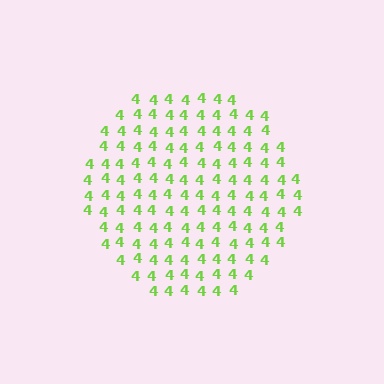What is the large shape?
The large shape is a circle.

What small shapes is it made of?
It is made of small digit 4's.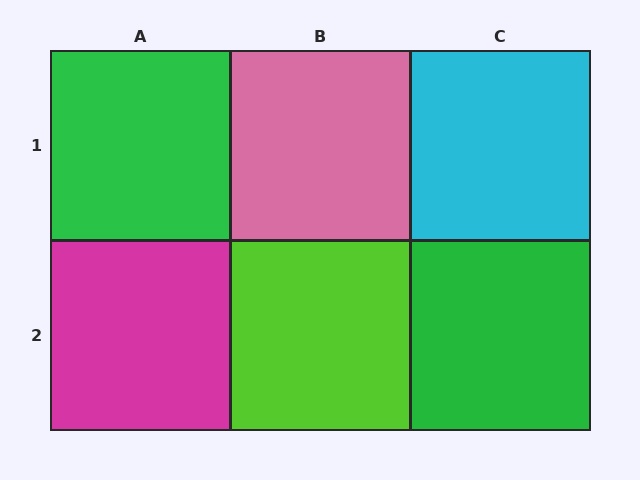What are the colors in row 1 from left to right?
Green, pink, cyan.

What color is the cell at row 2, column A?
Magenta.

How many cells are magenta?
1 cell is magenta.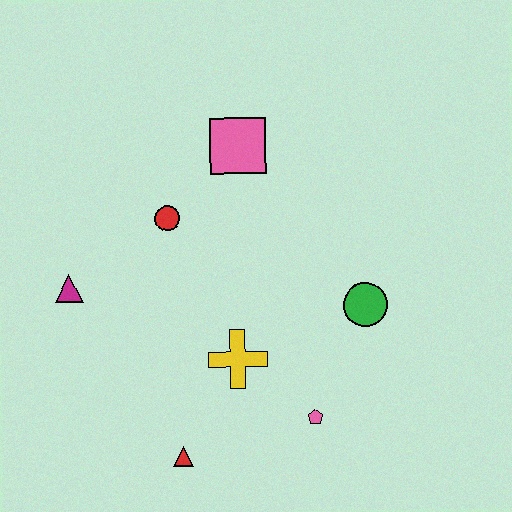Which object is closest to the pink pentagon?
The yellow cross is closest to the pink pentagon.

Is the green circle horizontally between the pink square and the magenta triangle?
No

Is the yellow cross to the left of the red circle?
No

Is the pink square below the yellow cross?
No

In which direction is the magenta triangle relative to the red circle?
The magenta triangle is to the left of the red circle.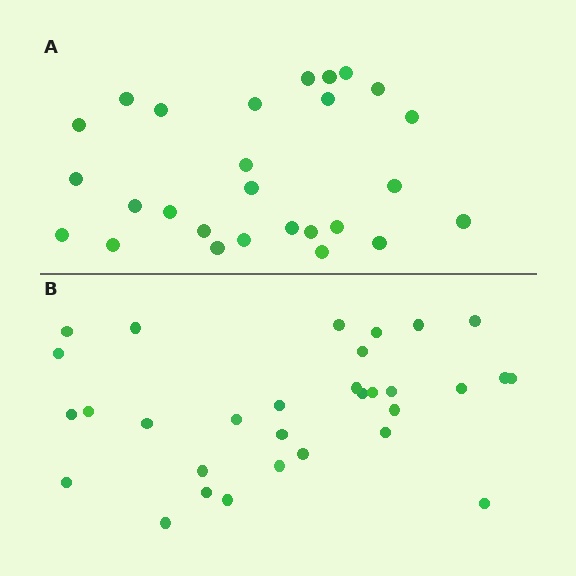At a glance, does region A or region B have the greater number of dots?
Region B (the bottom region) has more dots.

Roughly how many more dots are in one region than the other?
Region B has about 4 more dots than region A.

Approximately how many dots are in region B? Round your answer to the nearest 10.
About 30 dots. (The exact count is 31, which rounds to 30.)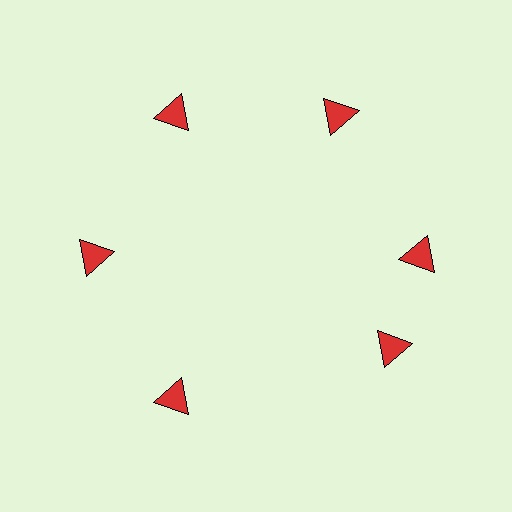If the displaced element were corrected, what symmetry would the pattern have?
It would have 6-fold rotational symmetry — the pattern would map onto itself every 60 degrees.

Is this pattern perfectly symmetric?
No. The 6 red triangles are arranged in a ring, but one element near the 5 o'clock position is rotated out of alignment along the ring, breaking the 6-fold rotational symmetry.